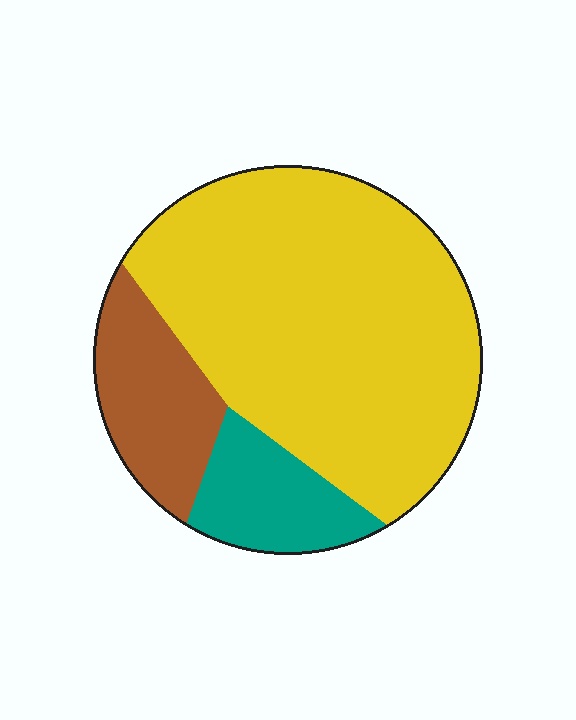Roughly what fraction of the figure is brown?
Brown covers 17% of the figure.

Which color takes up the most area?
Yellow, at roughly 70%.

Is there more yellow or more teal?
Yellow.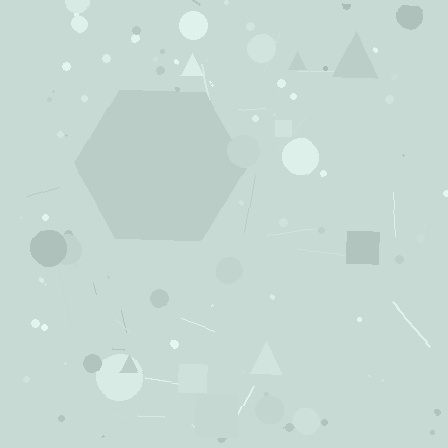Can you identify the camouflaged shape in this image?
The camouflaged shape is a hexagon.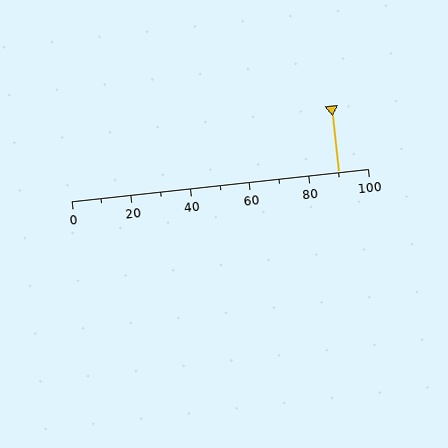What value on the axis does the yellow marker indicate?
The marker indicates approximately 90.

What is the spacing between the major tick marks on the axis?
The major ticks are spaced 20 apart.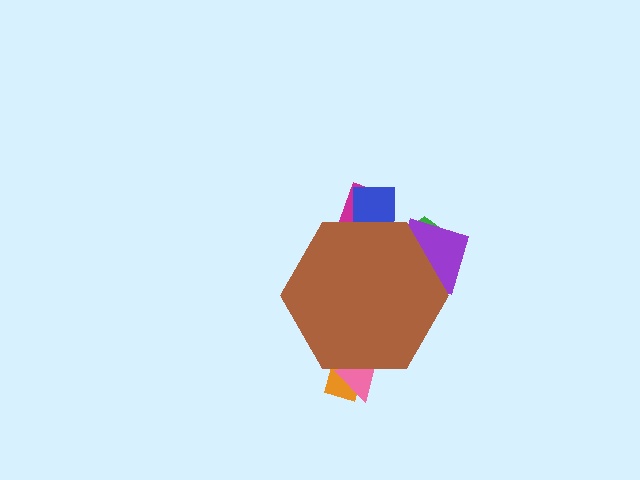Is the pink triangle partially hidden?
Yes, the pink triangle is partially hidden behind the brown hexagon.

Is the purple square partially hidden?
Yes, the purple square is partially hidden behind the brown hexagon.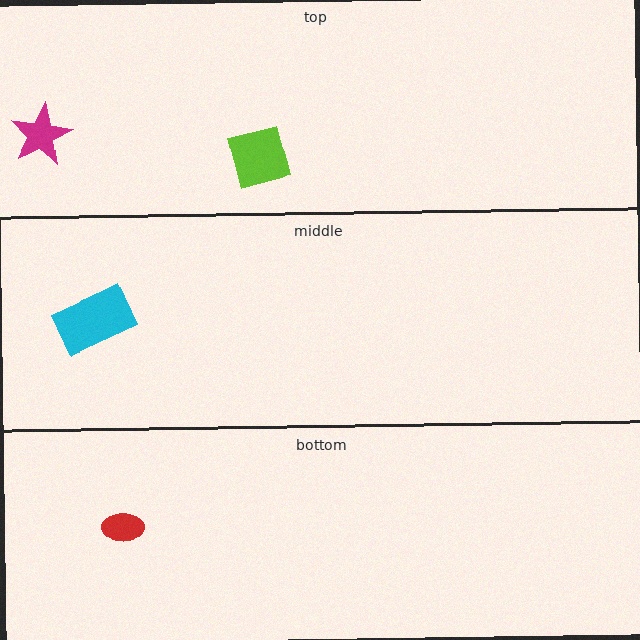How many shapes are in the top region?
2.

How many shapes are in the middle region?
1.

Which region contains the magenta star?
The top region.